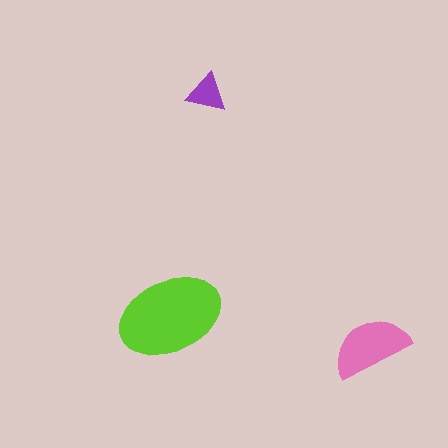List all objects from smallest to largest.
The purple triangle, the pink semicircle, the lime ellipse.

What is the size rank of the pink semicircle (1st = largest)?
2nd.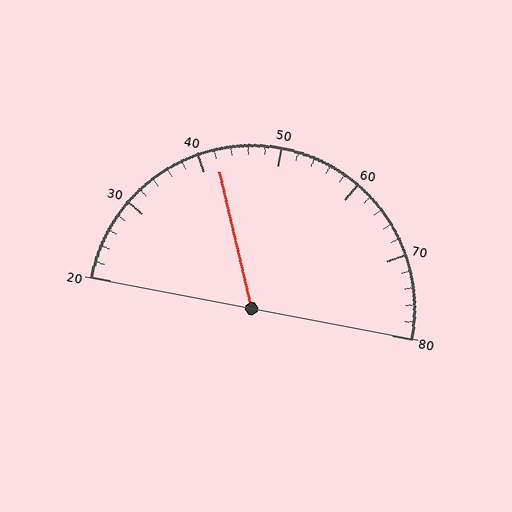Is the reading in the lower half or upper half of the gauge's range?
The reading is in the lower half of the range (20 to 80).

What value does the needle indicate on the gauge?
The needle indicates approximately 42.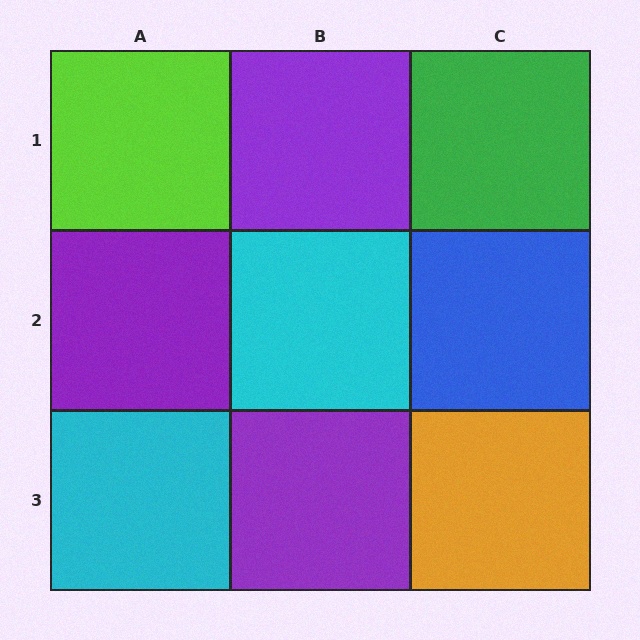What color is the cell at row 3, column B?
Purple.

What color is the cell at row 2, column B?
Cyan.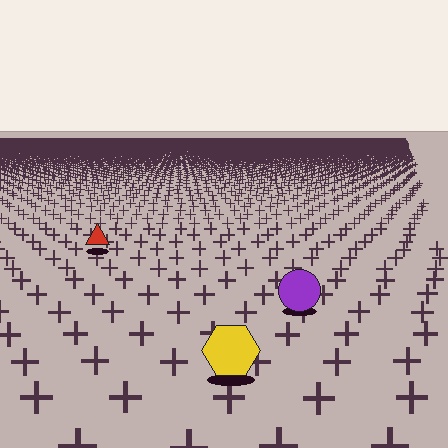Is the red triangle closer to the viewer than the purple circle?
No. The purple circle is closer — you can tell from the texture gradient: the ground texture is coarser near it.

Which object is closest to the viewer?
The yellow hexagon is closest. The texture marks near it are larger and more spread out.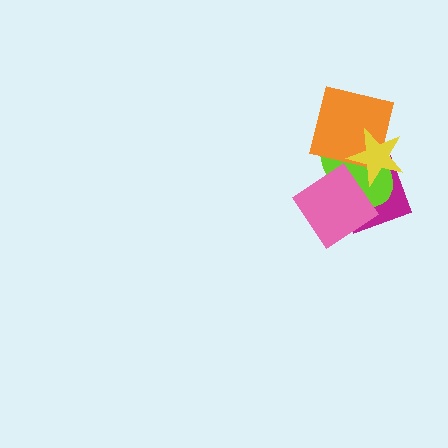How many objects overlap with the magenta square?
3 objects overlap with the magenta square.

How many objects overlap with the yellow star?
4 objects overlap with the yellow star.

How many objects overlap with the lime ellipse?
4 objects overlap with the lime ellipse.